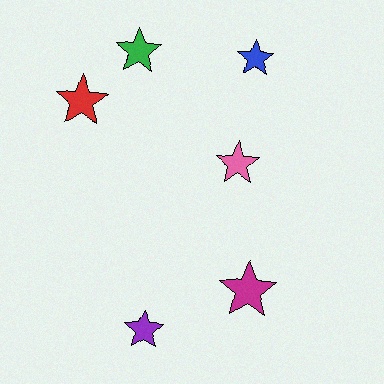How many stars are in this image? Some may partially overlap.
There are 6 stars.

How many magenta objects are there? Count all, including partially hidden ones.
There is 1 magenta object.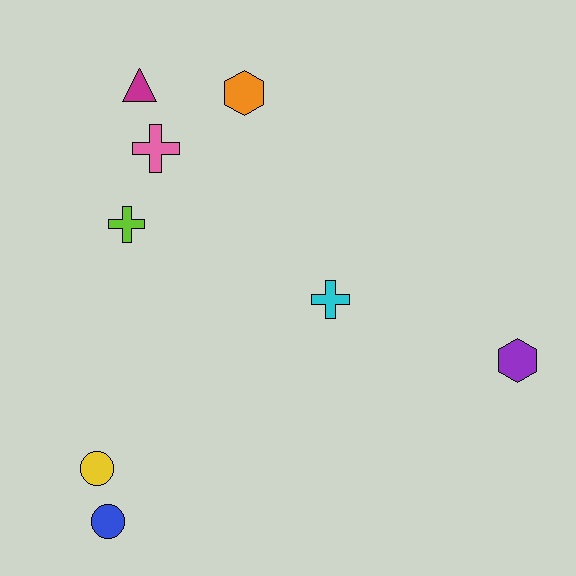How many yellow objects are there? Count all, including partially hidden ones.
There is 1 yellow object.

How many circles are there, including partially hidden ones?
There are 2 circles.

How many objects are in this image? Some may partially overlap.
There are 8 objects.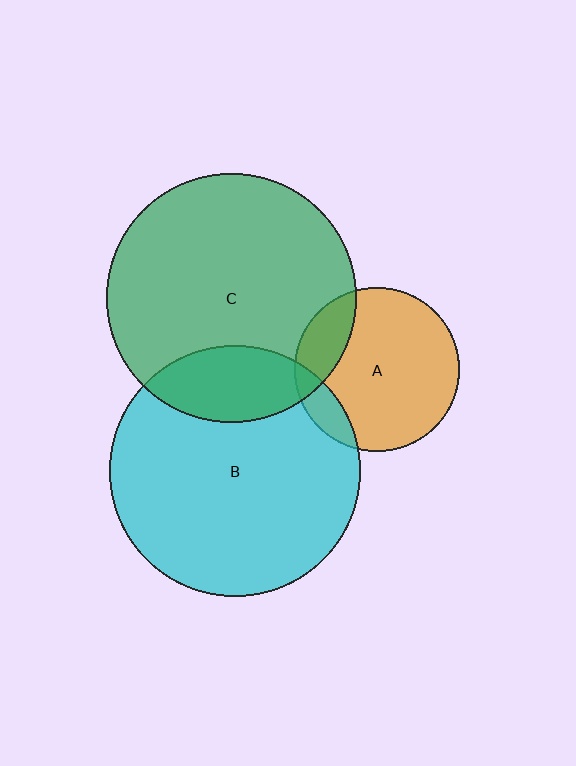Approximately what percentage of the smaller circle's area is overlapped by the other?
Approximately 20%.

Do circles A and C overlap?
Yes.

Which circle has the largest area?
Circle B (cyan).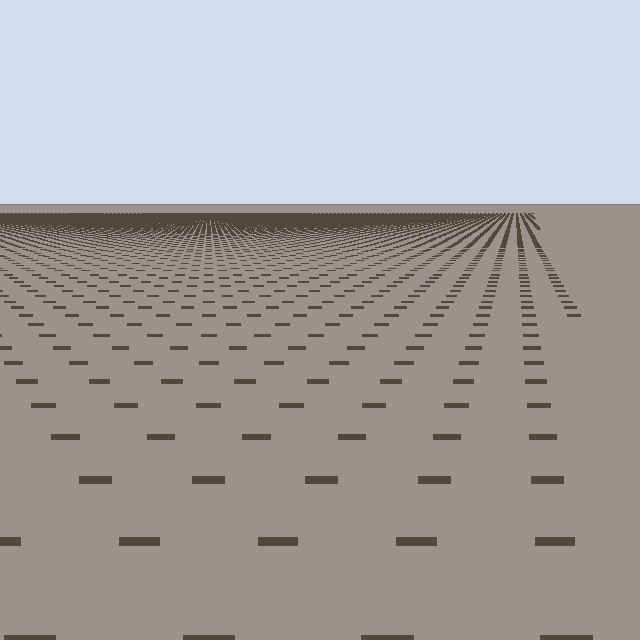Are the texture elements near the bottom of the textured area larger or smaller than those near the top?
Larger. Near the bottom, elements are closer to the viewer and appear at a bigger on-screen size.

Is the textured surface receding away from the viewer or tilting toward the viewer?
The surface is receding away from the viewer. Texture elements get smaller and denser toward the top.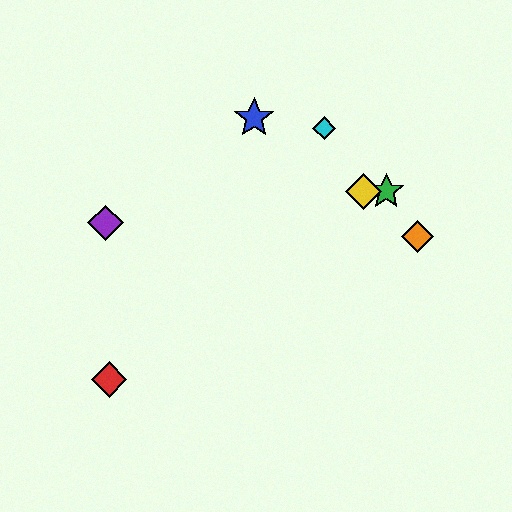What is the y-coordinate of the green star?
The green star is at y≈191.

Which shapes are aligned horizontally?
The green star, the yellow diamond are aligned horizontally.